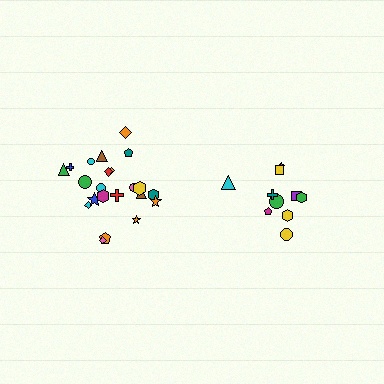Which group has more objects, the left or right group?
The left group.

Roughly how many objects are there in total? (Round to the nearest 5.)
Roughly 30 objects in total.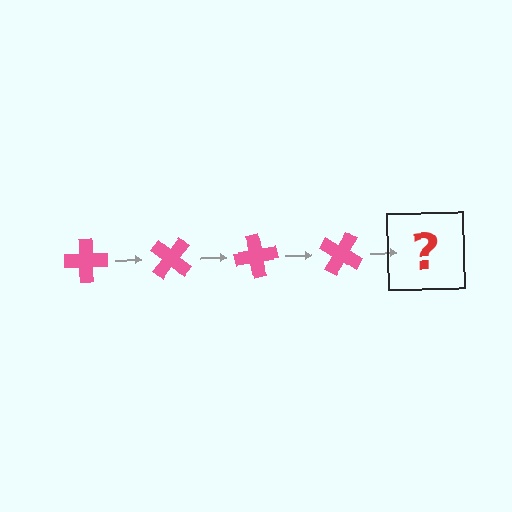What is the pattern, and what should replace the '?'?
The pattern is that the cross rotates 40 degrees each step. The '?' should be a pink cross rotated 160 degrees.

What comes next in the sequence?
The next element should be a pink cross rotated 160 degrees.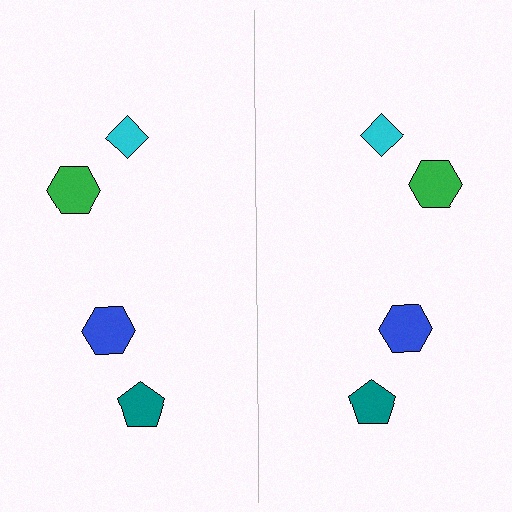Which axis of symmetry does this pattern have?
The pattern has a vertical axis of symmetry running through the center of the image.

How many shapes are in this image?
There are 8 shapes in this image.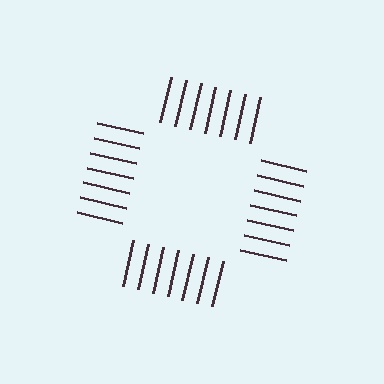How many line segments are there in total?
28 — 7 along each of the 4 edges.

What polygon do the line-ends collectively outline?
An illusory square — the line segments terminate on its edges but no continuous stroke is drawn.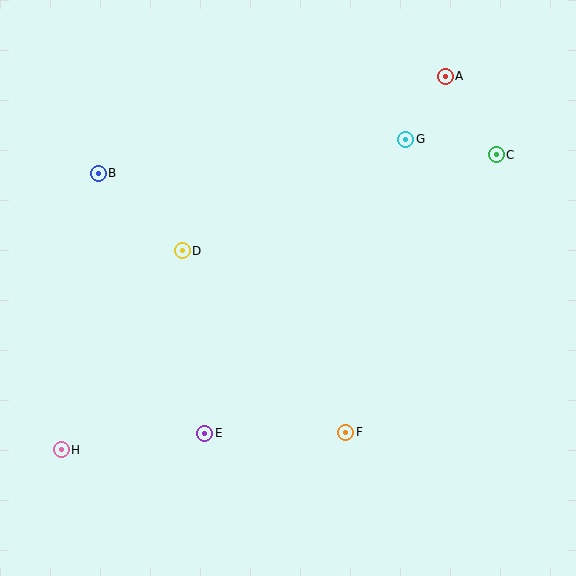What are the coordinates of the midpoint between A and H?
The midpoint between A and H is at (253, 263).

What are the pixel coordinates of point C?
Point C is at (496, 155).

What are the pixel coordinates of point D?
Point D is at (182, 251).